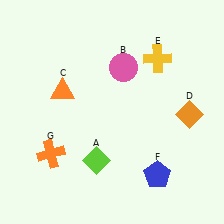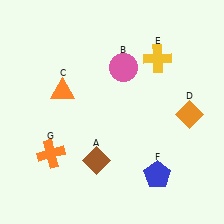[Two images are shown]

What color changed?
The diamond (A) changed from lime in Image 1 to brown in Image 2.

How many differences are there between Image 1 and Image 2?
There is 1 difference between the two images.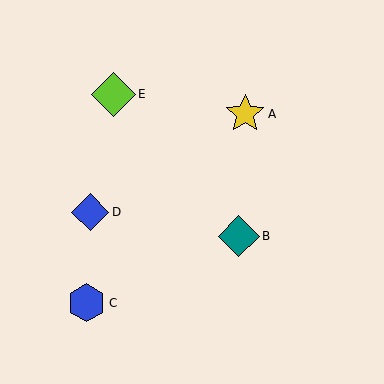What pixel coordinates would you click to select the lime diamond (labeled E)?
Click at (113, 94) to select the lime diamond E.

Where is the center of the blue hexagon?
The center of the blue hexagon is at (87, 303).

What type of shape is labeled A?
Shape A is a yellow star.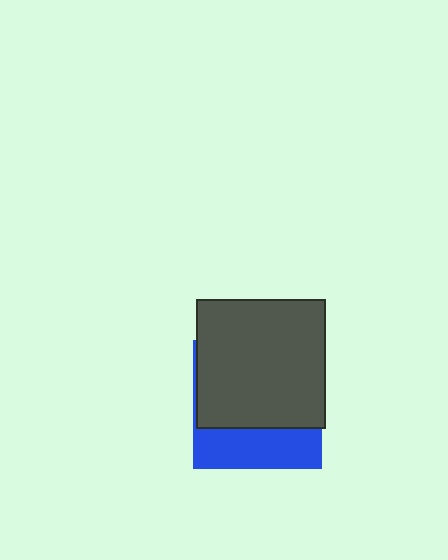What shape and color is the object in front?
The object in front is a dark gray square.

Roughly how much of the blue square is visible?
A small part of it is visible (roughly 32%).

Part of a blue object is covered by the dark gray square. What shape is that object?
It is a square.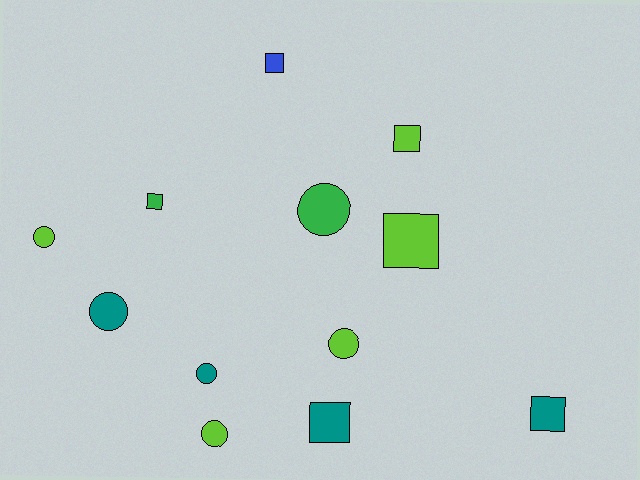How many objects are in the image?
There are 12 objects.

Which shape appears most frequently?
Circle, with 6 objects.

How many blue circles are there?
There are no blue circles.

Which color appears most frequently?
Lime, with 5 objects.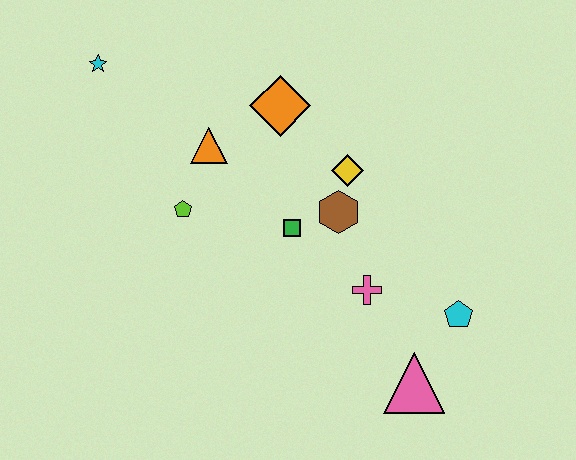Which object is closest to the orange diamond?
The orange triangle is closest to the orange diamond.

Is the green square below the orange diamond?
Yes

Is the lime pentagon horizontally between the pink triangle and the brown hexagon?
No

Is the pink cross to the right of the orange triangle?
Yes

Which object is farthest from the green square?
The cyan star is farthest from the green square.